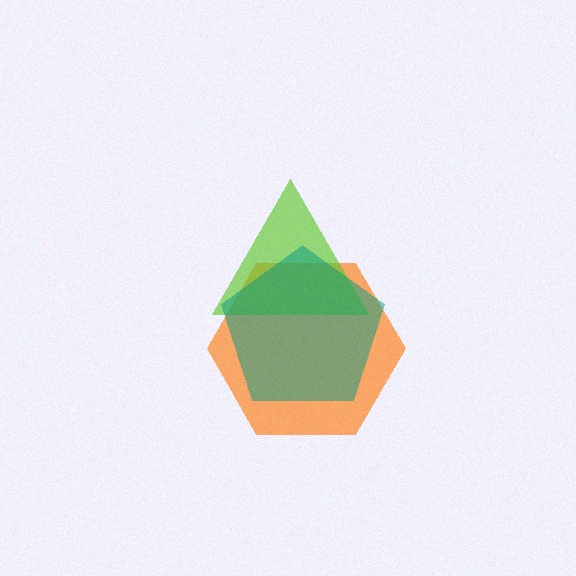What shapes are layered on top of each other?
The layered shapes are: an orange hexagon, a lime triangle, a teal pentagon.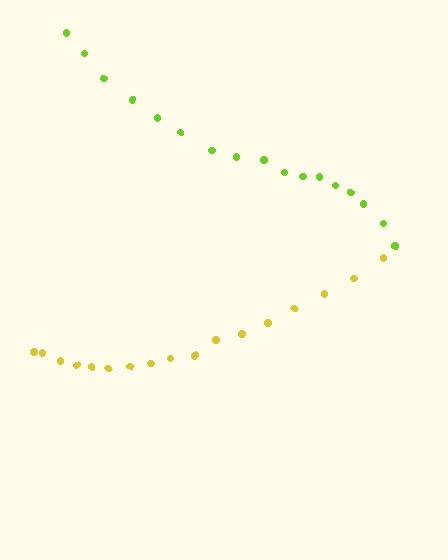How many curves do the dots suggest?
There are 2 distinct paths.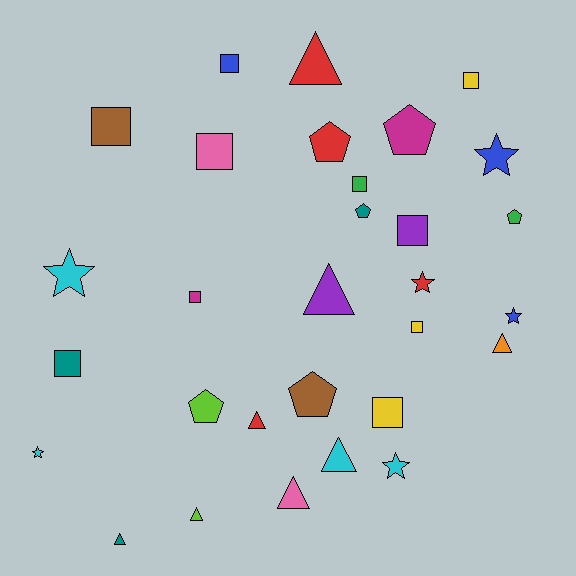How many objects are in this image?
There are 30 objects.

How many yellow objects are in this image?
There are 3 yellow objects.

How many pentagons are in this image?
There are 6 pentagons.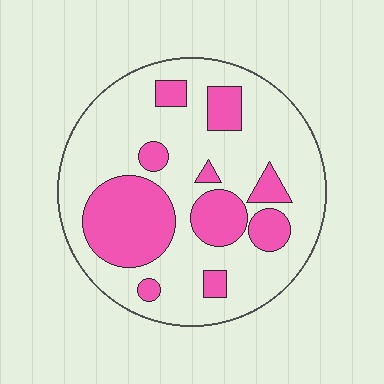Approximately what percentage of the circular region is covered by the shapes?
Approximately 30%.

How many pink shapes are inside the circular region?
10.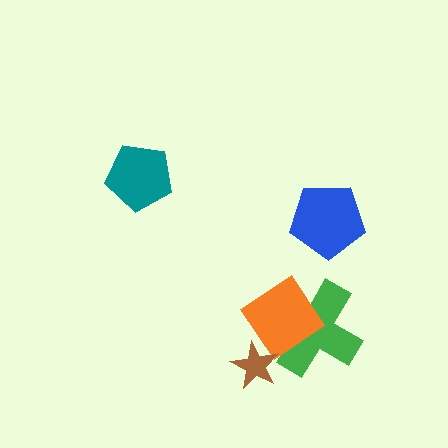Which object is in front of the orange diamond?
The brown star is in front of the orange diamond.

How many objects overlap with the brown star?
1 object overlaps with the brown star.